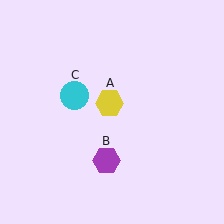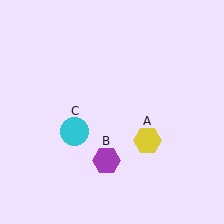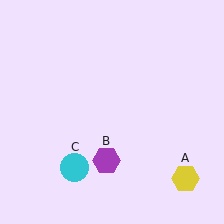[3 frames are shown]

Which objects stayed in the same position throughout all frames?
Purple hexagon (object B) remained stationary.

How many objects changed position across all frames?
2 objects changed position: yellow hexagon (object A), cyan circle (object C).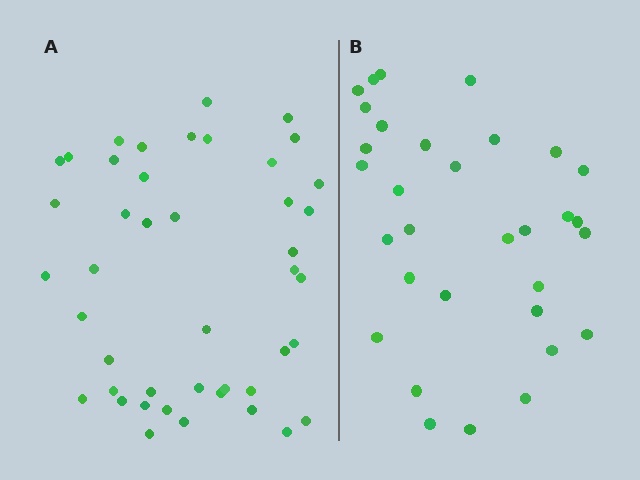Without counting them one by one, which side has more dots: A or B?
Region A (the left region) has more dots.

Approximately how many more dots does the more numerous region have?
Region A has roughly 12 or so more dots than region B.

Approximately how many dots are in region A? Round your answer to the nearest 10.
About 40 dots. (The exact count is 44, which rounds to 40.)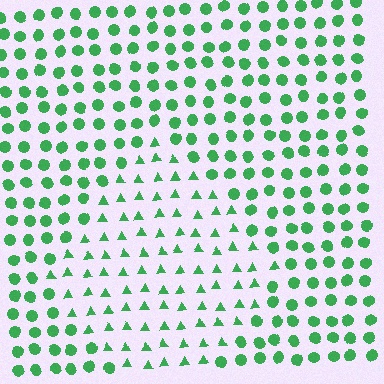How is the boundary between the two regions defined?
The boundary is defined by a change in element shape: triangles inside vs. circles outside. All elements share the same color and spacing.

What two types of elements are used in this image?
The image uses triangles inside the diamond region and circles outside it.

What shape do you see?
I see a diamond.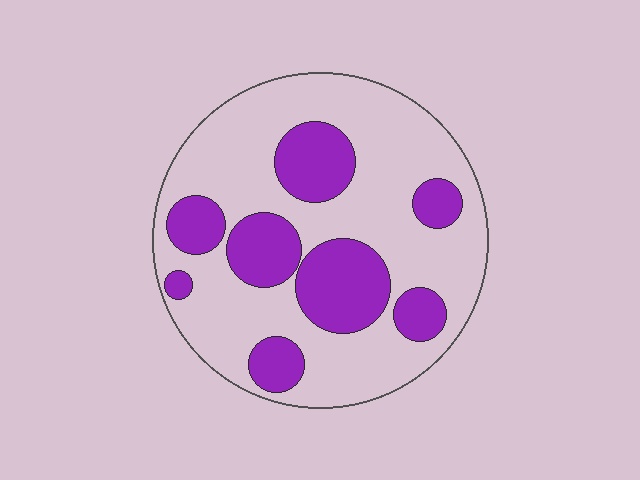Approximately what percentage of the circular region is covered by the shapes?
Approximately 30%.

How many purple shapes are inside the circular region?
8.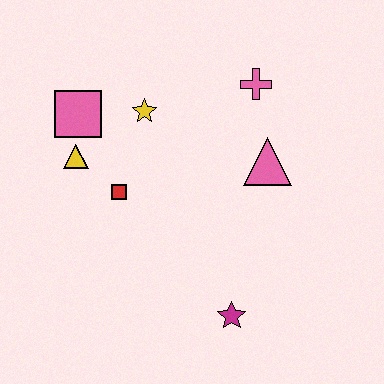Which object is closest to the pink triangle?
The pink cross is closest to the pink triangle.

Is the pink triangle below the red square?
No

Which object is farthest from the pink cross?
The magenta star is farthest from the pink cross.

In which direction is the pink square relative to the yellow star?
The pink square is to the left of the yellow star.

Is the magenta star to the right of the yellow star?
Yes